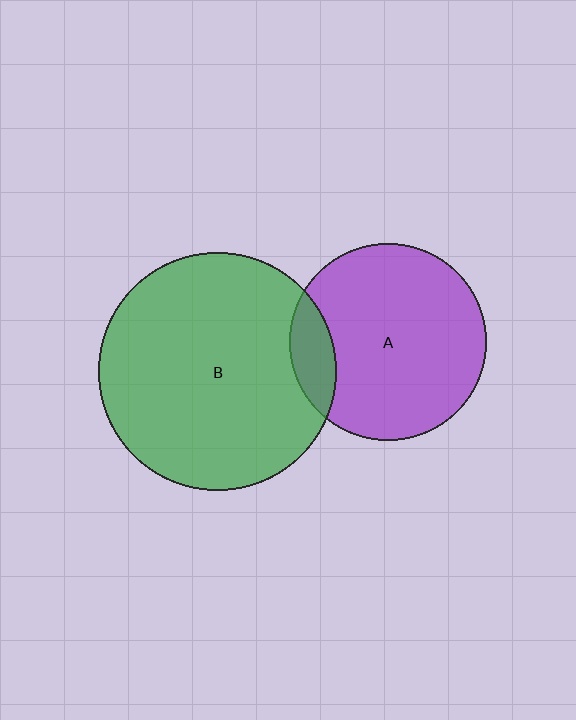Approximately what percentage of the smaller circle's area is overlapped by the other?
Approximately 15%.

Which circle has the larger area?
Circle B (green).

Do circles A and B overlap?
Yes.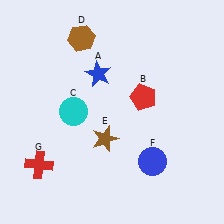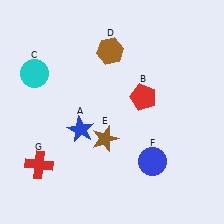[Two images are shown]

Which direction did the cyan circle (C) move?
The cyan circle (C) moved left.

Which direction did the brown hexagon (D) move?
The brown hexagon (D) moved right.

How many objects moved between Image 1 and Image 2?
3 objects moved between the two images.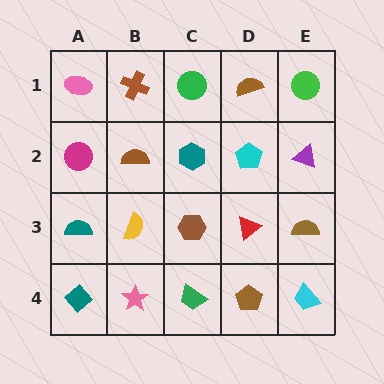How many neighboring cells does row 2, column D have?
4.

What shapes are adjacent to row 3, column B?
A brown semicircle (row 2, column B), a pink star (row 4, column B), a teal semicircle (row 3, column A), a brown hexagon (row 3, column C).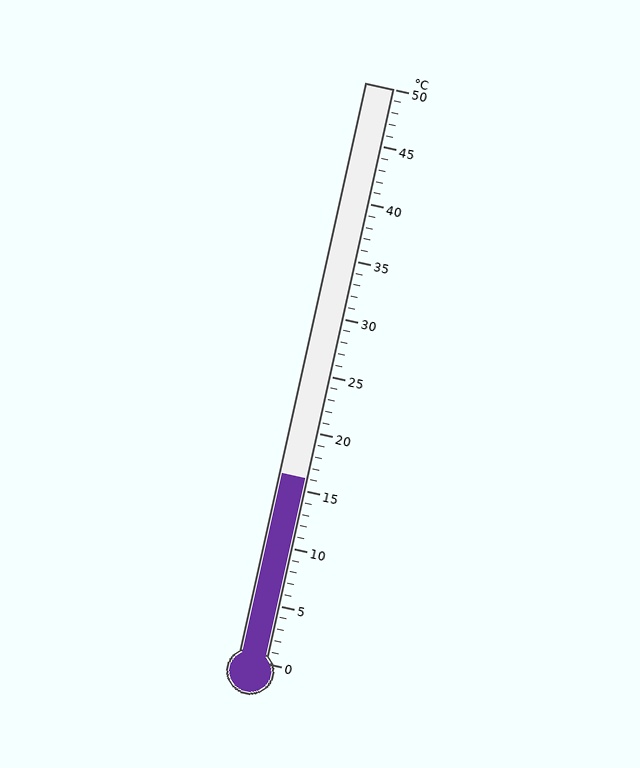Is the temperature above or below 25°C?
The temperature is below 25°C.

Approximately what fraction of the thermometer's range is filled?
The thermometer is filled to approximately 30% of its range.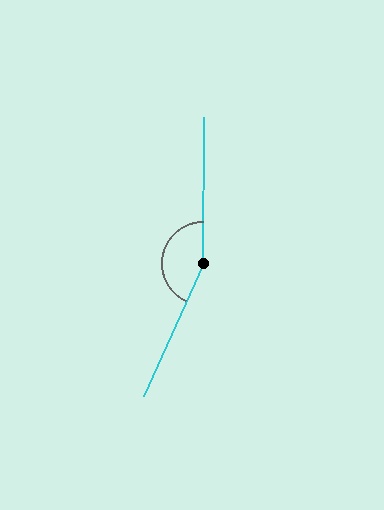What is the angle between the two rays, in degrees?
Approximately 156 degrees.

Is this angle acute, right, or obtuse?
It is obtuse.